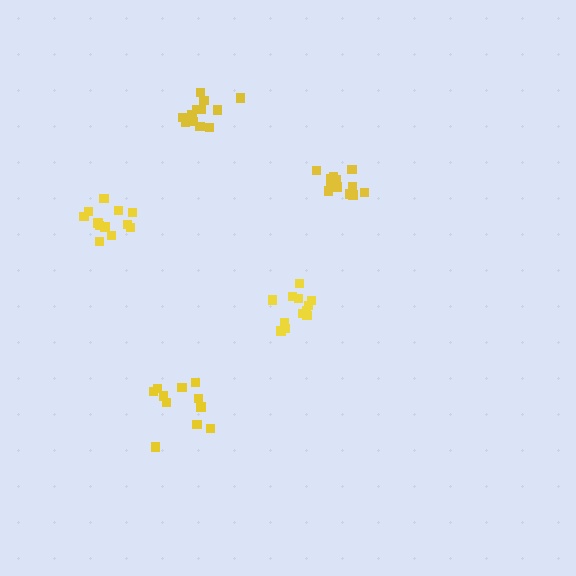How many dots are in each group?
Group 1: 12 dots, Group 2: 12 dots, Group 3: 12 dots, Group 4: 12 dots, Group 5: 11 dots (59 total).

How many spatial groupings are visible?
There are 5 spatial groupings.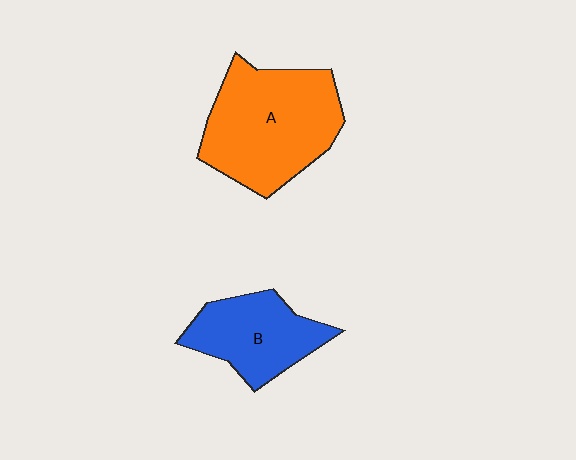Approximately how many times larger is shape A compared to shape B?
Approximately 1.6 times.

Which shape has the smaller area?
Shape B (blue).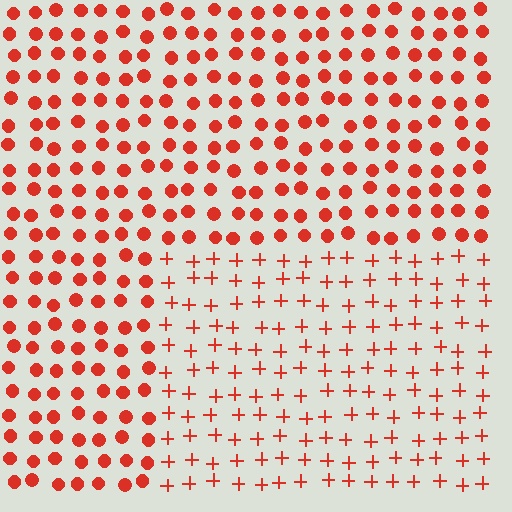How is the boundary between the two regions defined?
The boundary is defined by a change in element shape: plus signs inside vs. circles outside. All elements share the same color and spacing.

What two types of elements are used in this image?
The image uses plus signs inside the rectangle region and circles outside it.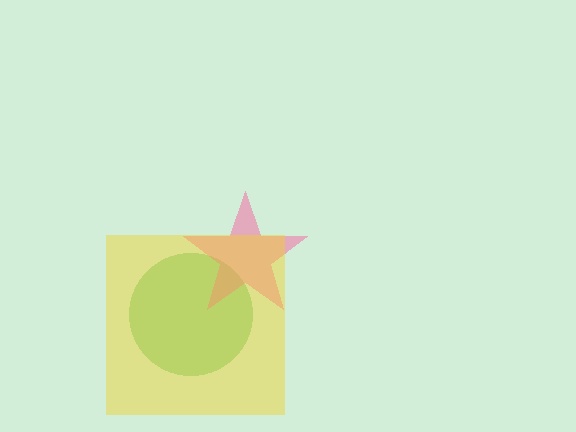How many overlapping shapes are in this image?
There are 3 overlapping shapes in the image.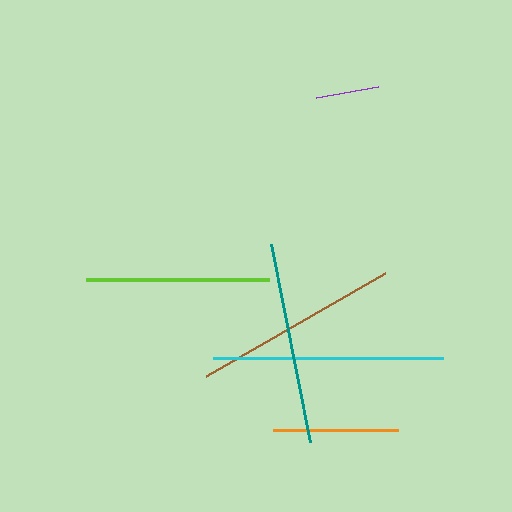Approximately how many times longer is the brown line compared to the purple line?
The brown line is approximately 3.2 times the length of the purple line.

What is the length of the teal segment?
The teal segment is approximately 202 pixels long.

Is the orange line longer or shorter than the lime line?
The lime line is longer than the orange line.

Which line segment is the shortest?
The purple line is the shortest at approximately 64 pixels.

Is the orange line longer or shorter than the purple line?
The orange line is longer than the purple line.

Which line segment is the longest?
The cyan line is the longest at approximately 230 pixels.